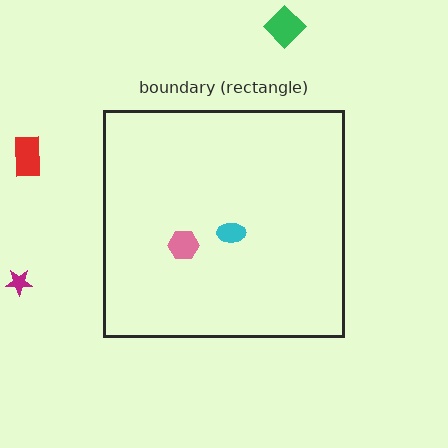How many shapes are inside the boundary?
2 inside, 3 outside.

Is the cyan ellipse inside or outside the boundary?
Inside.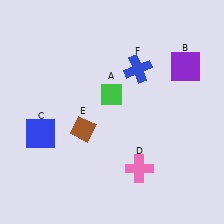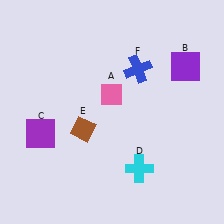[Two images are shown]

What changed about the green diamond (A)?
In Image 1, A is green. In Image 2, it changed to pink.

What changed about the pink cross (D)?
In Image 1, D is pink. In Image 2, it changed to cyan.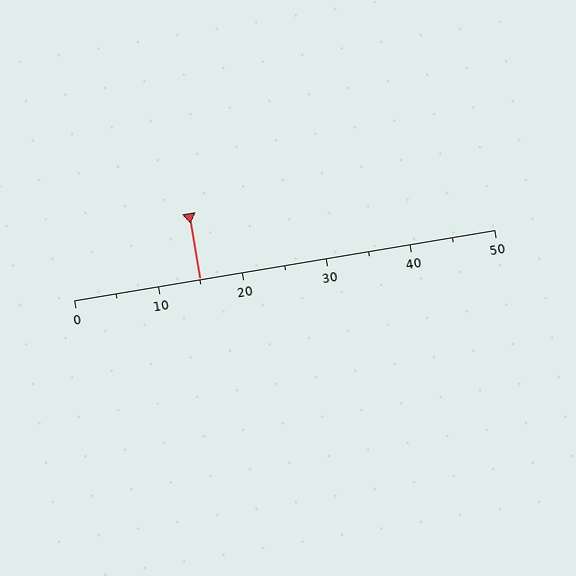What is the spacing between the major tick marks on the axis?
The major ticks are spaced 10 apart.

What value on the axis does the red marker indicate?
The marker indicates approximately 15.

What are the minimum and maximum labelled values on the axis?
The axis runs from 0 to 50.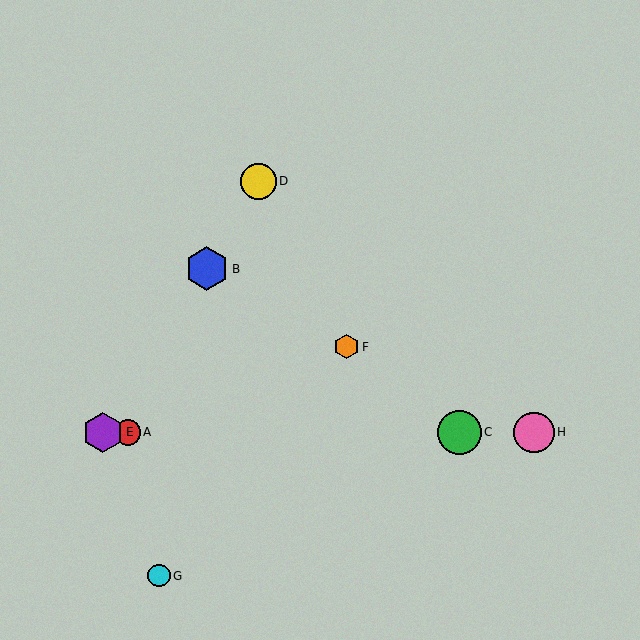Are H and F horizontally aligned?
No, H is at y≈432 and F is at y≈347.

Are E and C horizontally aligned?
Yes, both are at y≈432.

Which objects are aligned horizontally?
Objects A, C, E, H are aligned horizontally.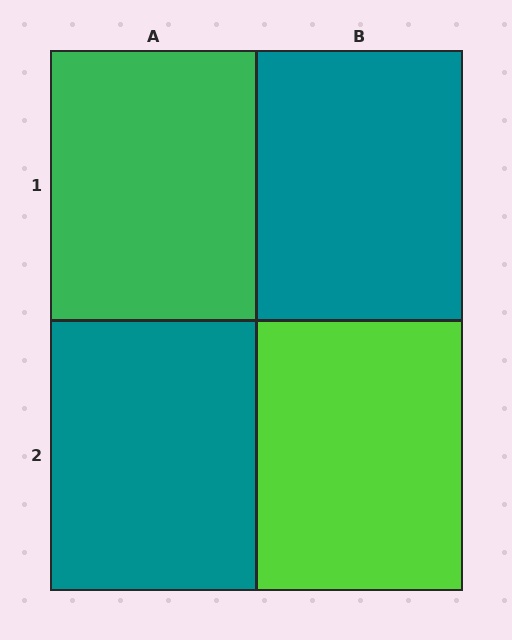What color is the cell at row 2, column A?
Teal.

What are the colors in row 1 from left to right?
Green, teal.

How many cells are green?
1 cell is green.